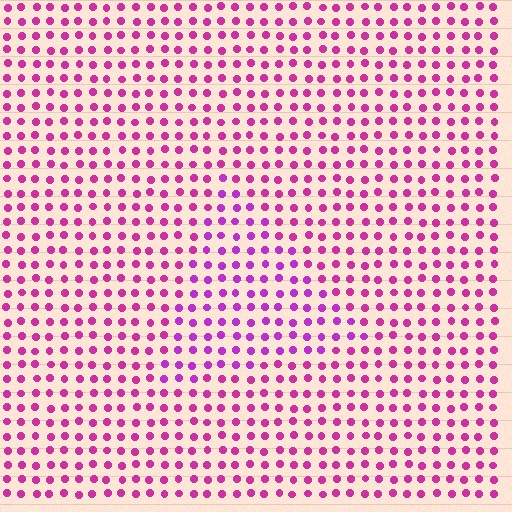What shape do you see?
I see a triangle.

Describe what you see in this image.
The image is filled with small magenta elements in a uniform arrangement. A triangle-shaped region is visible where the elements are tinted to a slightly different hue, forming a subtle color boundary.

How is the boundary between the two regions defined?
The boundary is defined purely by a slight shift in hue (about 23 degrees). Spacing, size, and orientation are identical on both sides.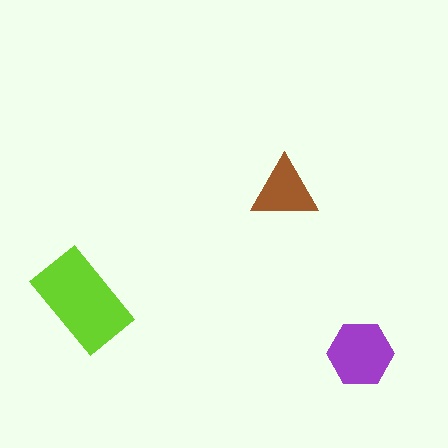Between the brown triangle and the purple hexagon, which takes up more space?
The purple hexagon.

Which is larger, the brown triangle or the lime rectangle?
The lime rectangle.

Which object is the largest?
The lime rectangle.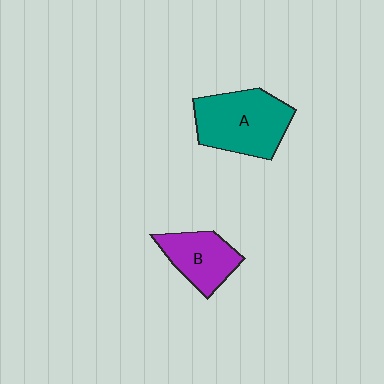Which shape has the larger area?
Shape A (teal).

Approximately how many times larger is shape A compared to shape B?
Approximately 1.5 times.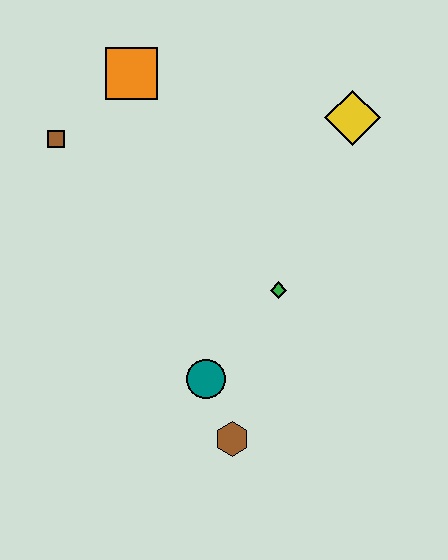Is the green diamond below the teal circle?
No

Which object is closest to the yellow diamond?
The green diamond is closest to the yellow diamond.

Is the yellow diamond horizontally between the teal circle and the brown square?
No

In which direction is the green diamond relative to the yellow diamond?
The green diamond is below the yellow diamond.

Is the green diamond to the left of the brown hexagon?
No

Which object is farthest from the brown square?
The brown hexagon is farthest from the brown square.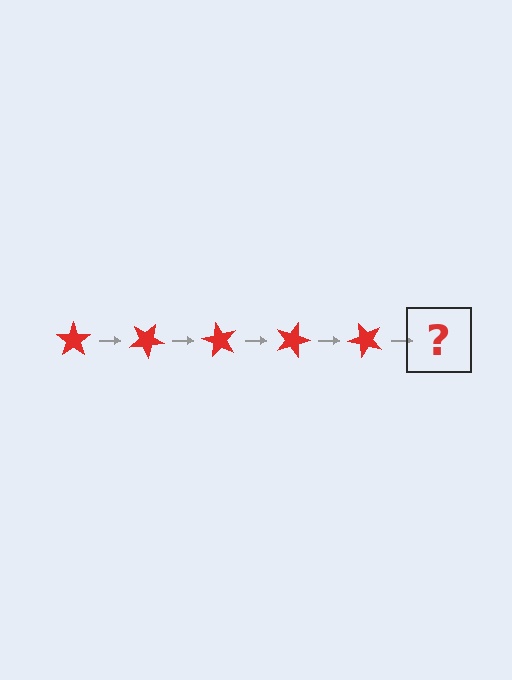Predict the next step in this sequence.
The next step is a red star rotated 150 degrees.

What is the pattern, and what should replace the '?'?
The pattern is that the star rotates 30 degrees each step. The '?' should be a red star rotated 150 degrees.